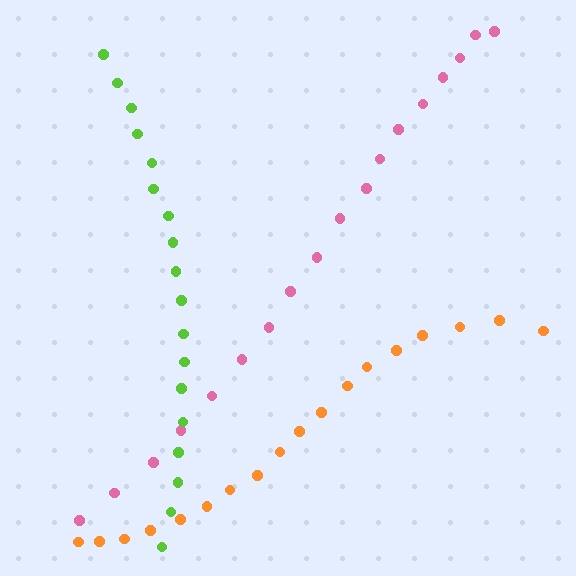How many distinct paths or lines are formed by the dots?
There are 3 distinct paths.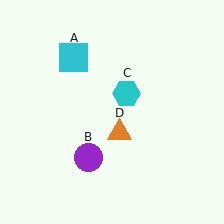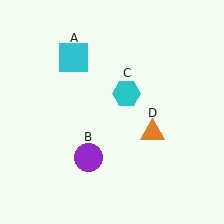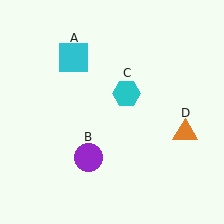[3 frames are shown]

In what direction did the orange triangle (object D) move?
The orange triangle (object D) moved right.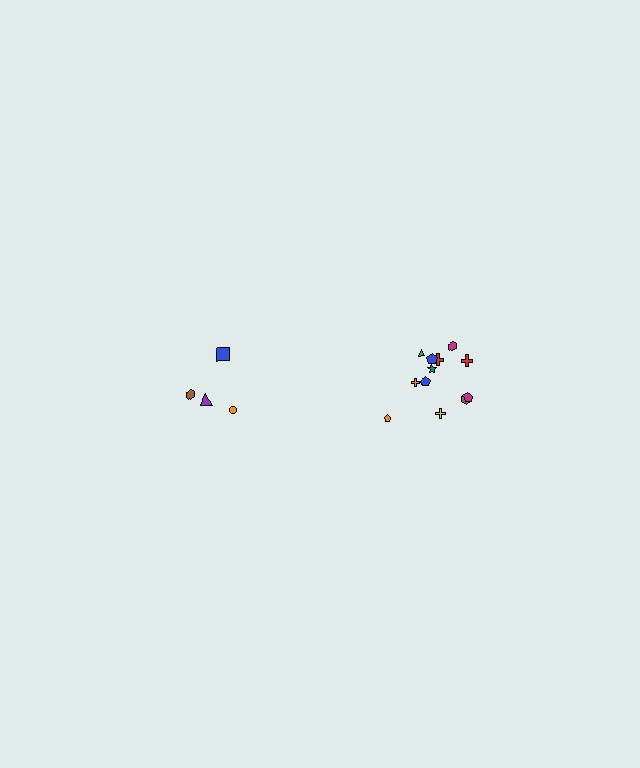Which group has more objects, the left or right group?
The right group.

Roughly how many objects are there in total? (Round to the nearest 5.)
Roughly 15 objects in total.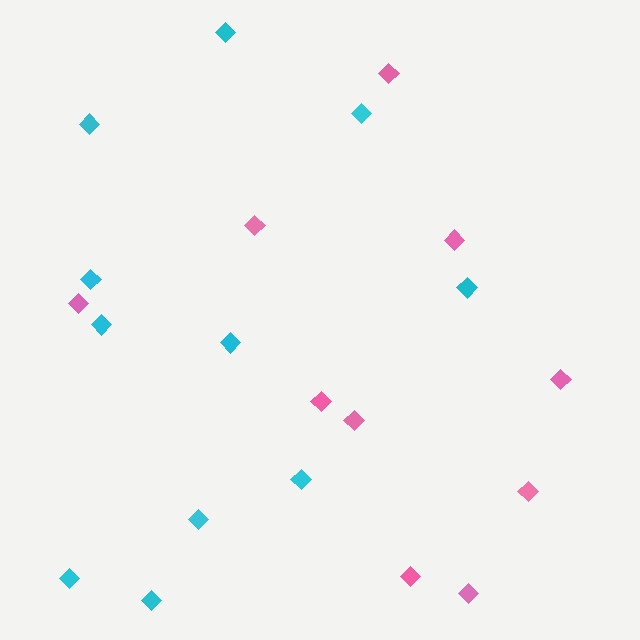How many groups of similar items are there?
There are 2 groups: one group of cyan diamonds (11) and one group of pink diamonds (10).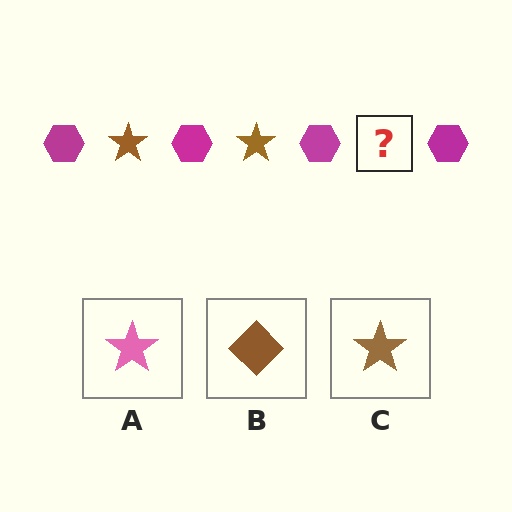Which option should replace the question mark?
Option C.